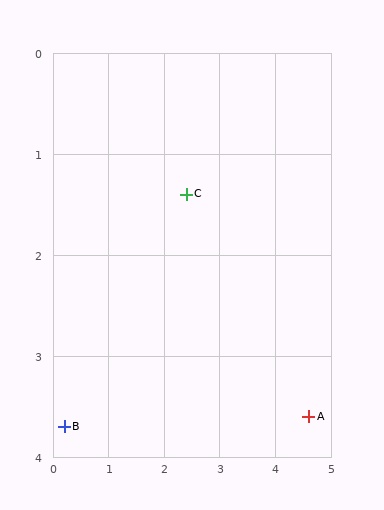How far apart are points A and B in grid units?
Points A and B are about 4.4 grid units apart.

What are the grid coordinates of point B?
Point B is at approximately (0.2, 3.7).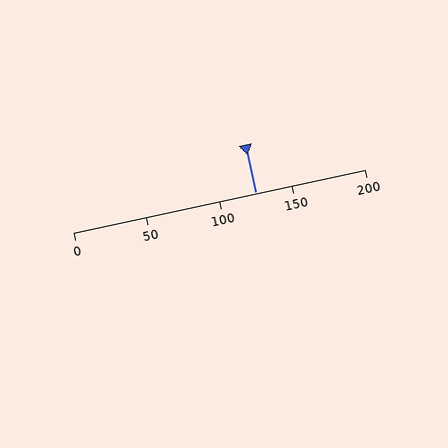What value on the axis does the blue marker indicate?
The marker indicates approximately 125.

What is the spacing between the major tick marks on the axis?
The major ticks are spaced 50 apart.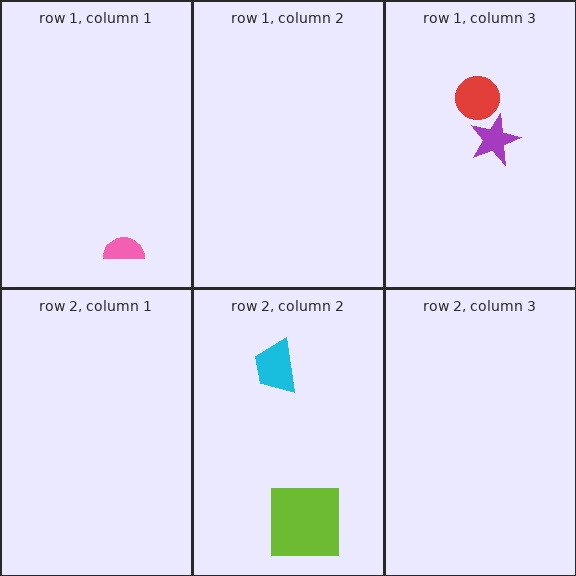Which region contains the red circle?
The row 1, column 3 region.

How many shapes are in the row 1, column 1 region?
1.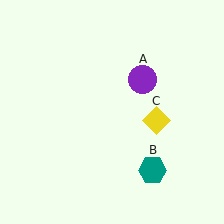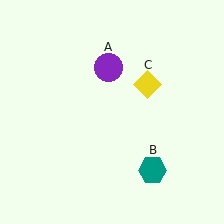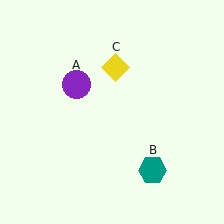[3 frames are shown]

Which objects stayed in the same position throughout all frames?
Teal hexagon (object B) remained stationary.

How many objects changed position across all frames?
2 objects changed position: purple circle (object A), yellow diamond (object C).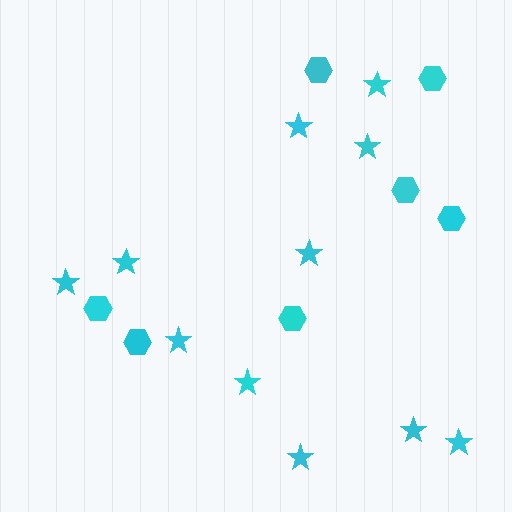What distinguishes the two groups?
There are 2 groups: one group of hexagons (7) and one group of stars (11).